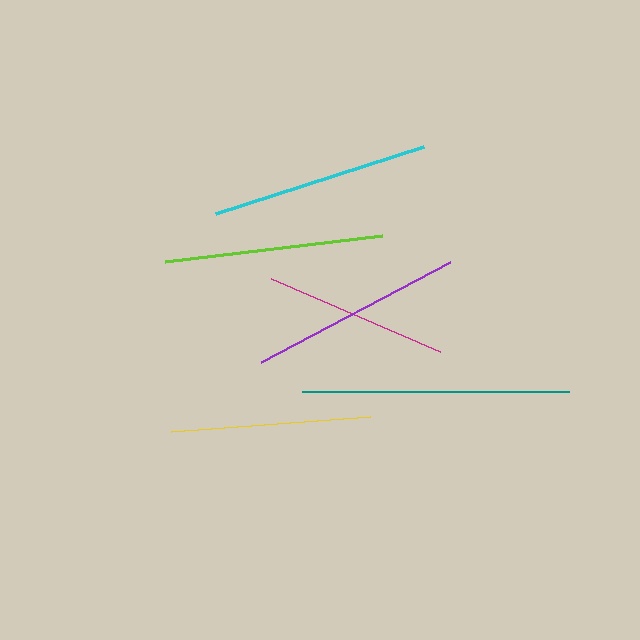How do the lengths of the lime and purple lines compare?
The lime and purple lines are approximately the same length.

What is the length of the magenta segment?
The magenta segment is approximately 184 pixels long.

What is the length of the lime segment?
The lime segment is approximately 218 pixels long.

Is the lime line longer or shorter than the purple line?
The lime line is longer than the purple line.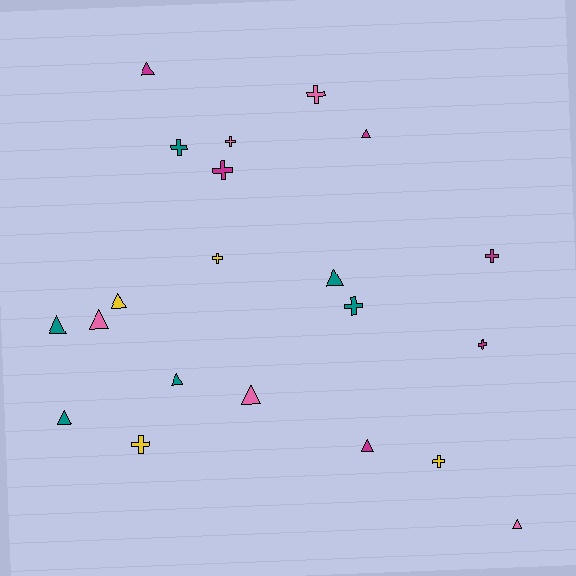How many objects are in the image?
There are 21 objects.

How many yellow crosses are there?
There are 3 yellow crosses.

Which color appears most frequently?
Magenta, with 6 objects.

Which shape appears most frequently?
Triangle, with 11 objects.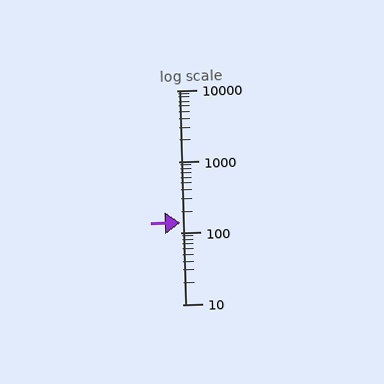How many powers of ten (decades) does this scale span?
The scale spans 3 decades, from 10 to 10000.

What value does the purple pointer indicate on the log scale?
The pointer indicates approximately 140.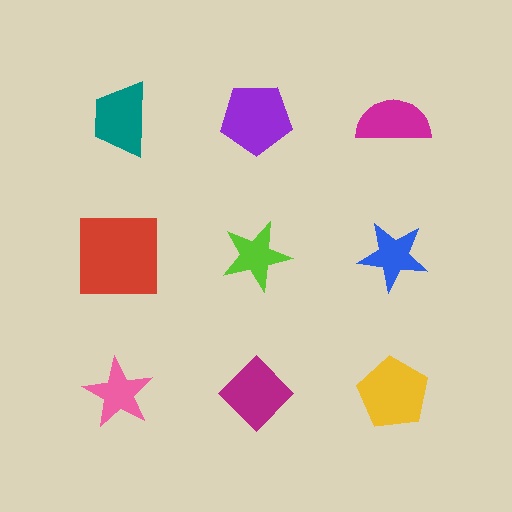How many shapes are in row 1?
3 shapes.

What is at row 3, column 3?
A yellow pentagon.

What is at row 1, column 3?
A magenta semicircle.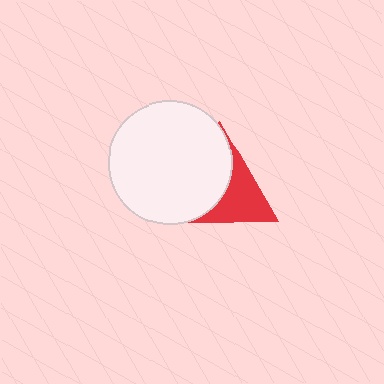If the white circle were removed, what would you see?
You would see the complete red triangle.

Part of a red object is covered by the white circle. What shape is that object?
It is a triangle.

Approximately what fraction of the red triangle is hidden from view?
Roughly 55% of the red triangle is hidden behind the white circle.